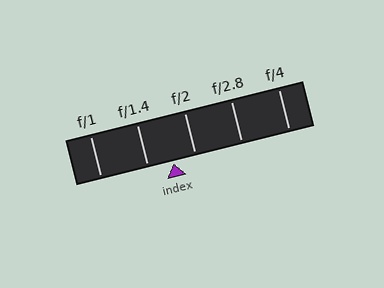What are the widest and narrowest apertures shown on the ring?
The widest aperture shown is f/1 and the narrowest is f/4.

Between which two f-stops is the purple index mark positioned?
The index mark is between f/1.4 and f/2.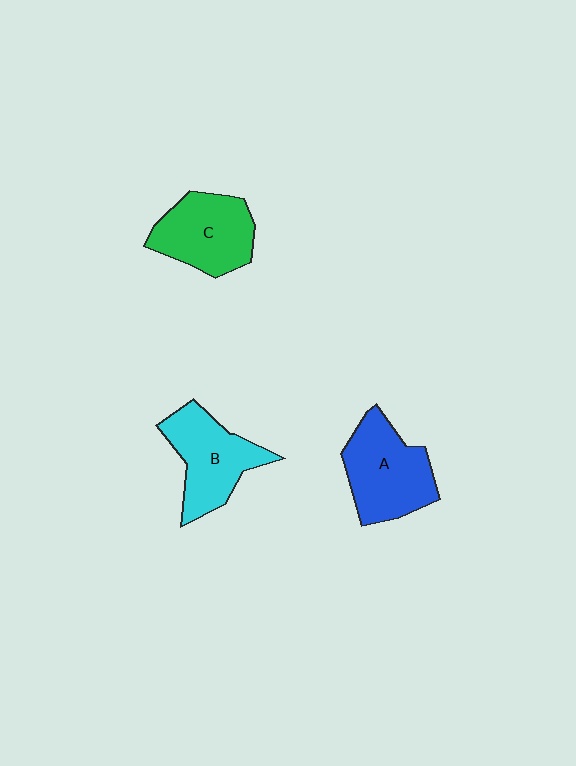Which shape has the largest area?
Shape A (blue).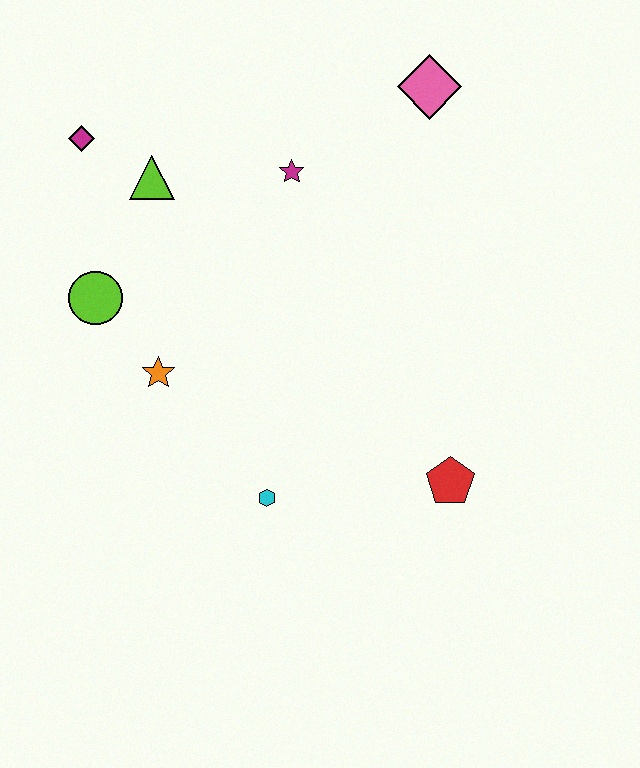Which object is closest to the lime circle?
The orange star is closest to the lime circle.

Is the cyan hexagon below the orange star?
Yes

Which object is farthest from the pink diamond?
The cyan hexagon is farthest from the pink diamond.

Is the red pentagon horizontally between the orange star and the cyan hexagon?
No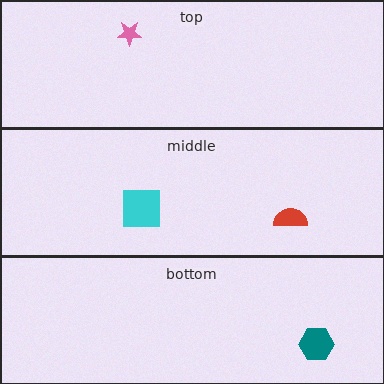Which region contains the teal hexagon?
The bottom region.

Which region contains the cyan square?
The middle region.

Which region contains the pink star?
The top region.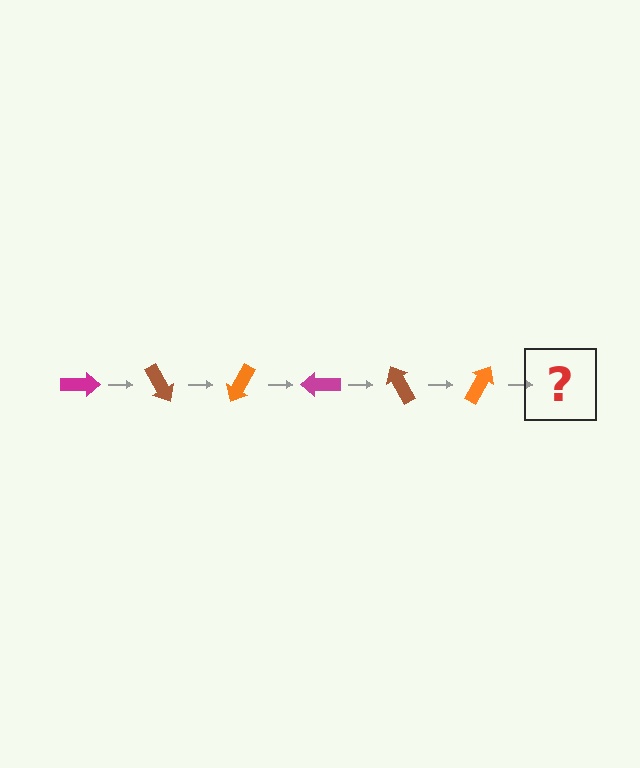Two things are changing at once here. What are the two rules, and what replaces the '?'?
The two rules are that it rotates 60 degrees each step and the color cycles through magenta, brown, and orange. The '?' should be a magenta arrow, rotated 360 degrees from the start.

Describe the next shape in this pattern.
It should be a magenta arrow, rotated 360 degrees from the start.